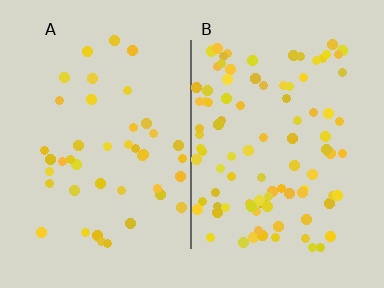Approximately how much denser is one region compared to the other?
Approximately 2.3× — region B over region A.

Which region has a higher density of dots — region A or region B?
B (the right).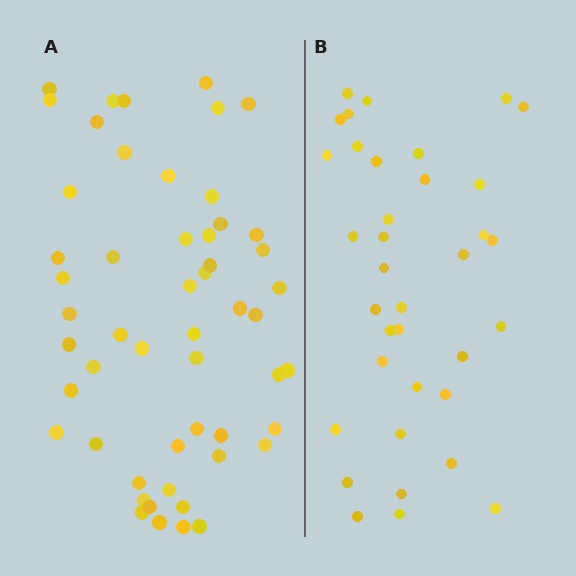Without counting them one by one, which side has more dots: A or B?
Region A (the left region) has more dots.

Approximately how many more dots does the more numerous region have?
Region A has approximately 15 more dots than region B.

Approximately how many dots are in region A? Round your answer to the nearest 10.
About 50 dots. (The exact count is 53, which rounds to 50.)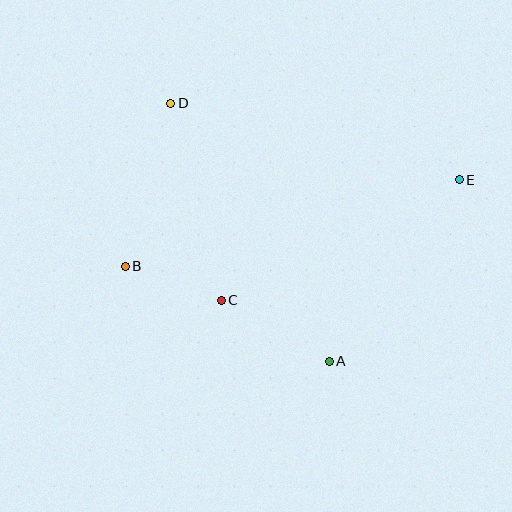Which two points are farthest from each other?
Points B and E are farthest from each other.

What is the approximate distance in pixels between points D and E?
The distance between D and E is approximately 299 pixels.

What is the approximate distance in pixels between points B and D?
The distance between B and D is approximately 169 pixels.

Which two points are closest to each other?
Points B and C are closest to each other.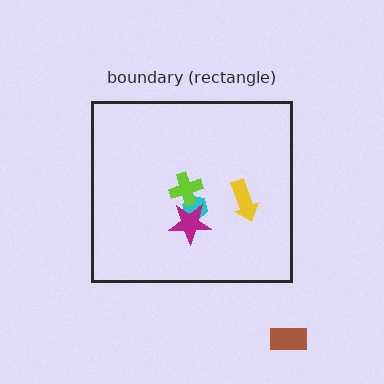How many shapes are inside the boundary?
4 inside, 1 outside.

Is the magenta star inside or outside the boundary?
Inside.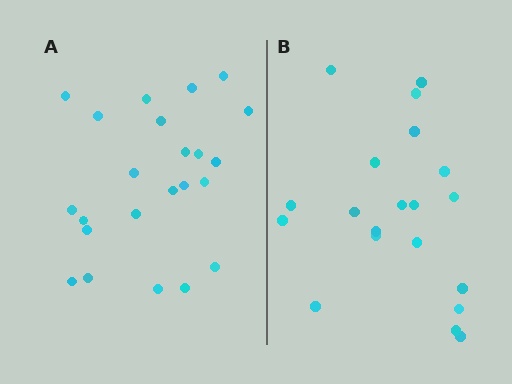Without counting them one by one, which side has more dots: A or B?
Region A (the left region) has more dots.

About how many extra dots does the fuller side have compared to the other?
Region A has just a few more — roughly 2 or 3 more dots than region B.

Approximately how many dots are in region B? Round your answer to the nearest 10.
About 20 dots.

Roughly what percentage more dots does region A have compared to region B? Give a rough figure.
About 15% more.